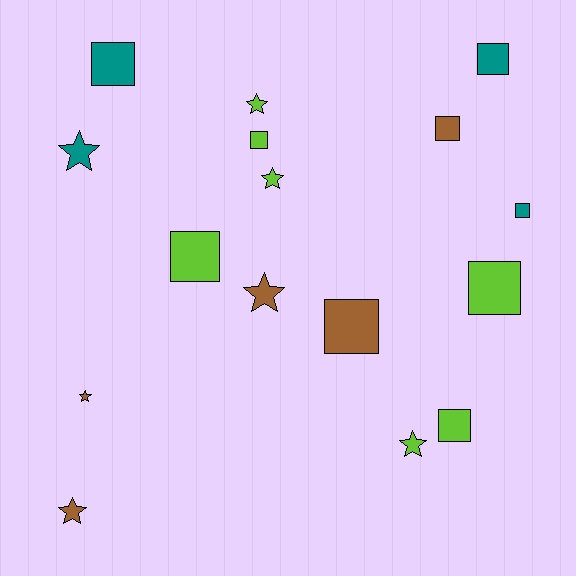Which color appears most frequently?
Lime, with 7 objects.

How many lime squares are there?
There are 4 lime squares.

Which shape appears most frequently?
Square, with 9 objects.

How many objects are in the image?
There are 16 objects.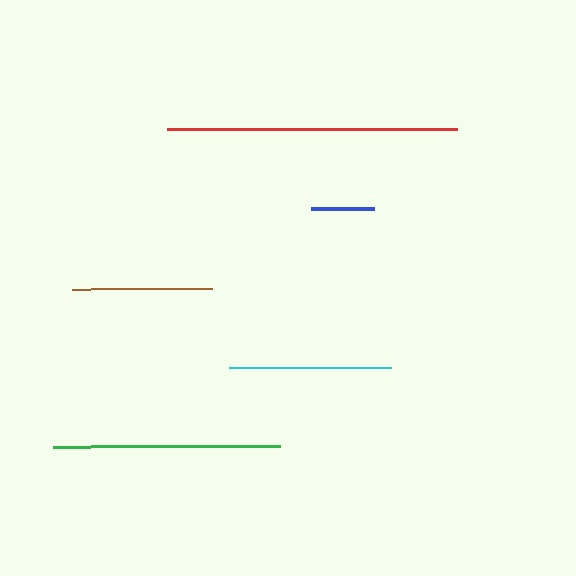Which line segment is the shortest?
The blue line is the shortest at approximately 63 pixels.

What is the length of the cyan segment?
The cyan segment is approximately 162 pixels long.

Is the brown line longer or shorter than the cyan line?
The cyan line is longer than the brown line.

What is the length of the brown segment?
The brown segment is approximately 139 pixels long.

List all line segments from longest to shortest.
From longest to shortest: red, green, cyan, brown, blue.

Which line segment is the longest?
The red line is the longest at approximately 290 pixels.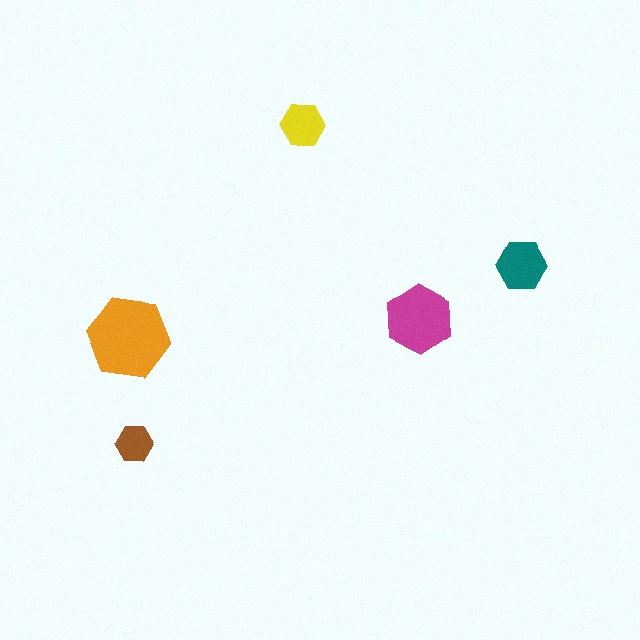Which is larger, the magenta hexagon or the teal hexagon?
The magenta one.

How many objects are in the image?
There are 5 objects in the image.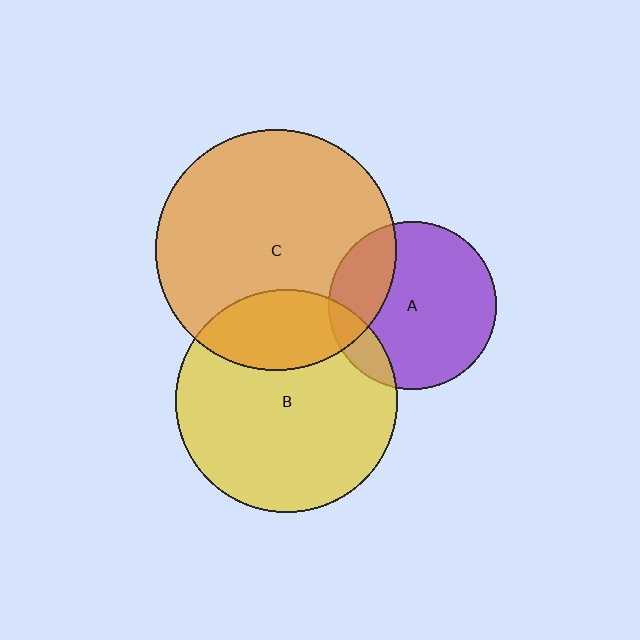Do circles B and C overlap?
Yes.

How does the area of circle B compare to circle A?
Approximately 1.8 times.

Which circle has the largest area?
Circle C (orange).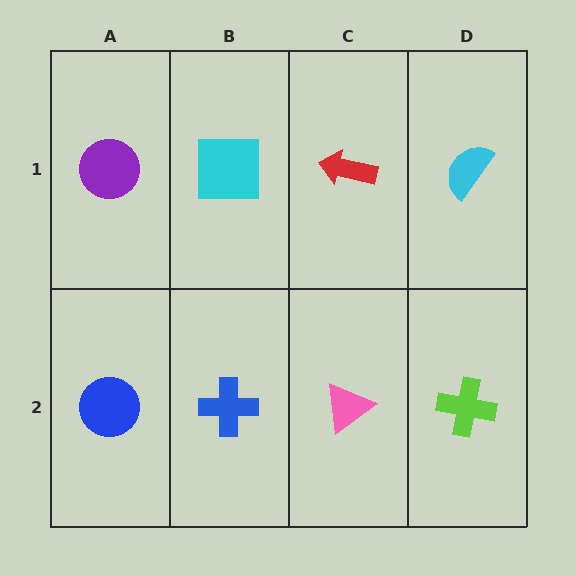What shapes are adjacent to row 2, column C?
A red arrow (row 1, column C), a blue cross (row 2, column B), a lime cross (row 2, column D).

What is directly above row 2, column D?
A cyan semicircle.